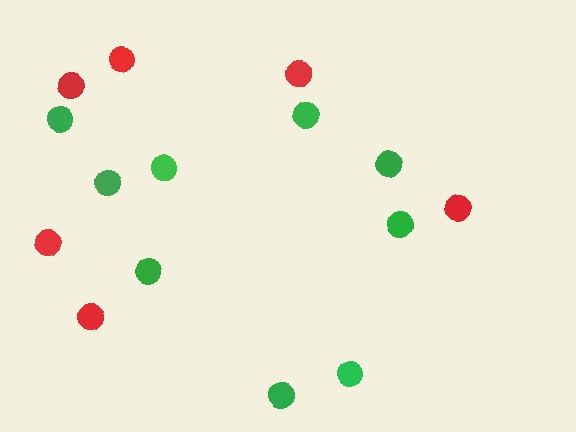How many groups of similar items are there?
There are 2 groups: one group of green circles (9) and one group of red circles (6).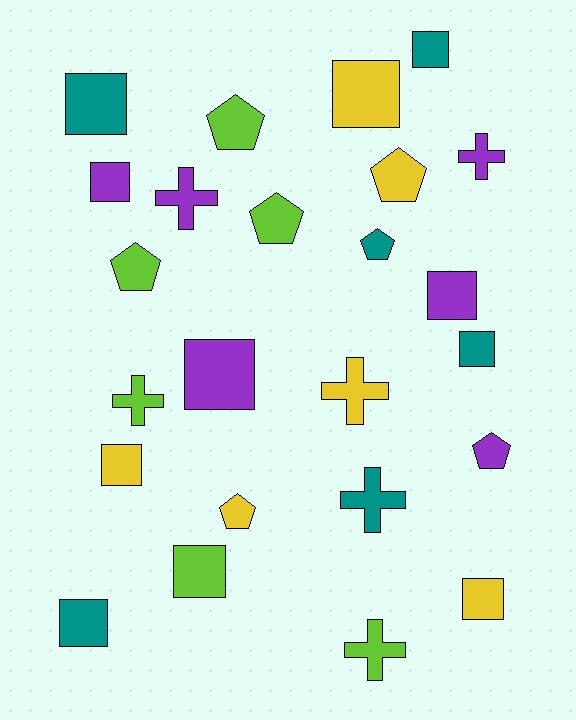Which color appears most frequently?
Teal, with 6 objects.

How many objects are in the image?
There are 24 objects.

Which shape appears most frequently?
Square, with 11 objects.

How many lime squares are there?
There is 1 lime square.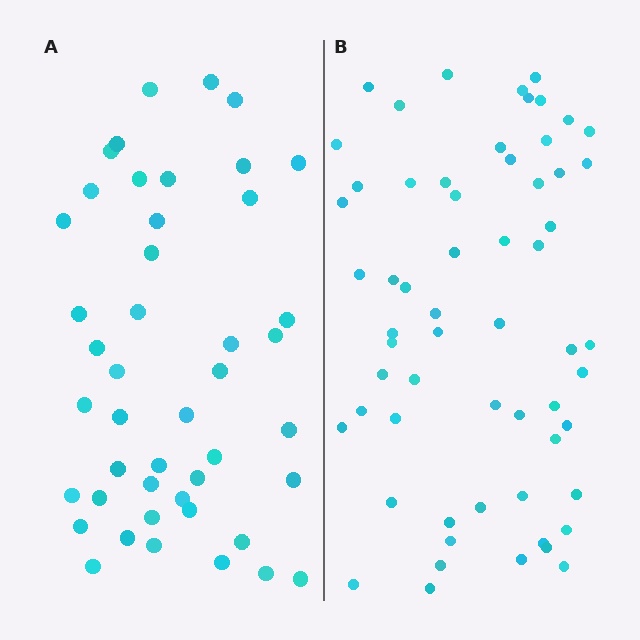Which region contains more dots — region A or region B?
Region B (the right region) has more dots.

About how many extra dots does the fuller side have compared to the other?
Region B has approximately 15 more dots than region A.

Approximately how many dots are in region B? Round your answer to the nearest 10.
About 60 dots.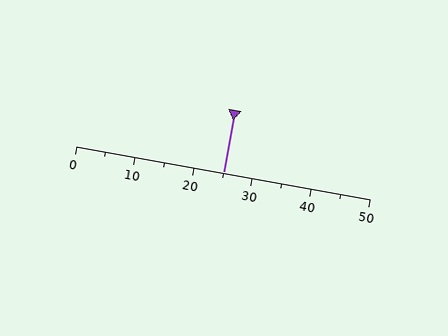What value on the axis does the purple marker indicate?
The marker indicates approximately 25.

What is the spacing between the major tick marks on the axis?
The major ticks are spaced 10 apart.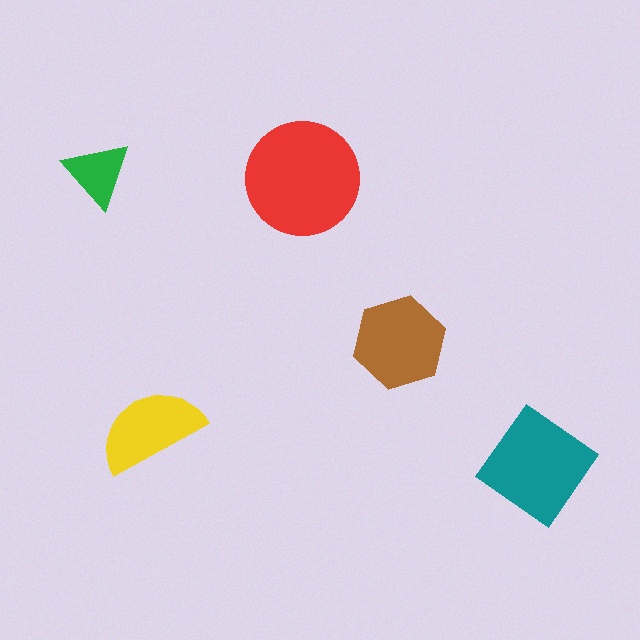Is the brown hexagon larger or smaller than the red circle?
Smaller.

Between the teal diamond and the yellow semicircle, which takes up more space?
The teal diamond.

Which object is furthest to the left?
The green triangle is leftmost.